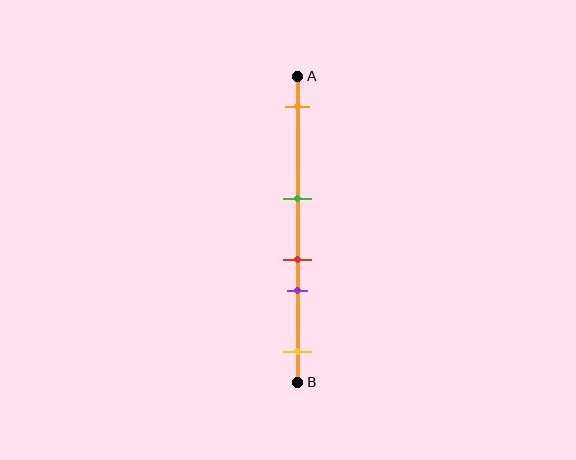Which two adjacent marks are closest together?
The red and purple marks are the closest adjacent pair.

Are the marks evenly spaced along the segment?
No, the marks are not evenly spaced.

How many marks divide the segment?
There are 5 marks dividing the segment.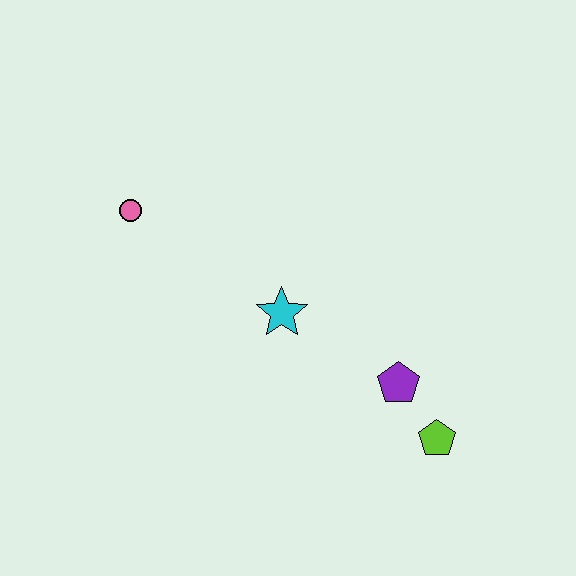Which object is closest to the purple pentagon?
The lime pentagon is closest to the purple pentagon.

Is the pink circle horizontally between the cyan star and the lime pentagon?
No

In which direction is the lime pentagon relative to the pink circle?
The lime pentagon is to the right of the pink circle.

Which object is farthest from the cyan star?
The lime pentagon is farthest from the cyan star.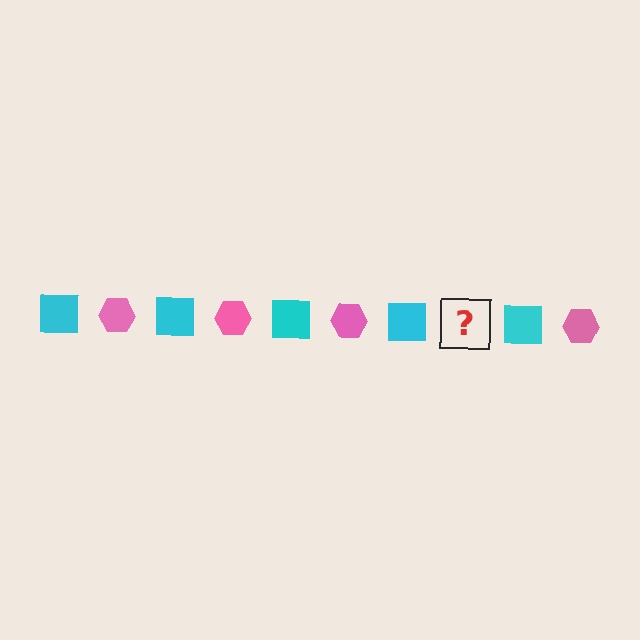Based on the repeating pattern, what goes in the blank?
The blank should be a pink hexagon.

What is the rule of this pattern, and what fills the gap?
The rule is that the pattern alternates between cyan square and pink hexagon. The gap should be filled with a pink hexagon.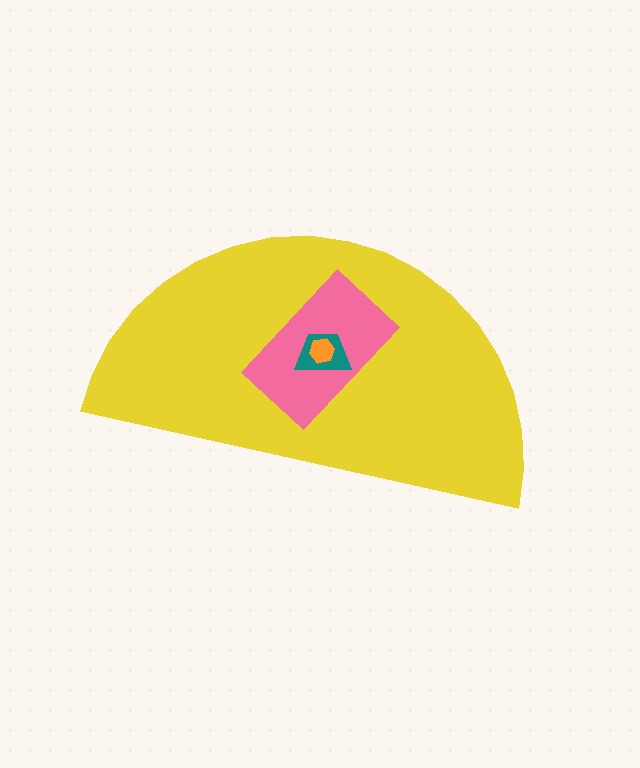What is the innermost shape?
The orange hexagon.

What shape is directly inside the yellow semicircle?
The pink rectangle.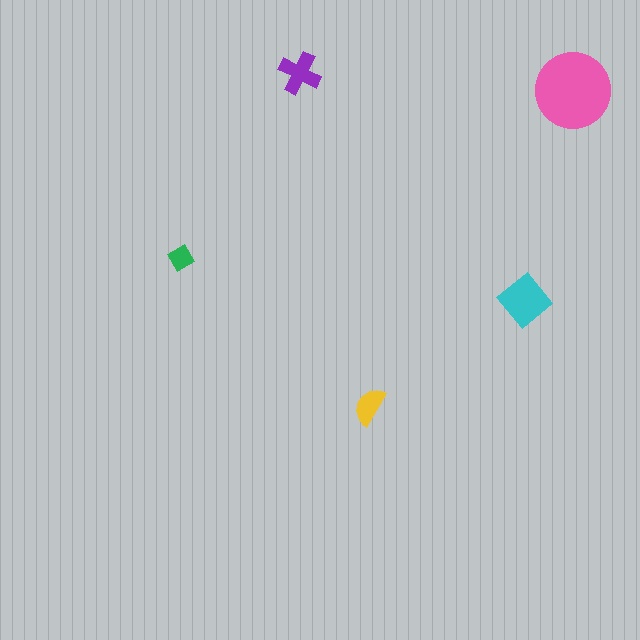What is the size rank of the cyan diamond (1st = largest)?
2nd.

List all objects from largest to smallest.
The pink circle, the cyan diamond, the purple cross, the yellow semicircle, the green diamond.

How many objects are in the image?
There are 5 objects in the image.